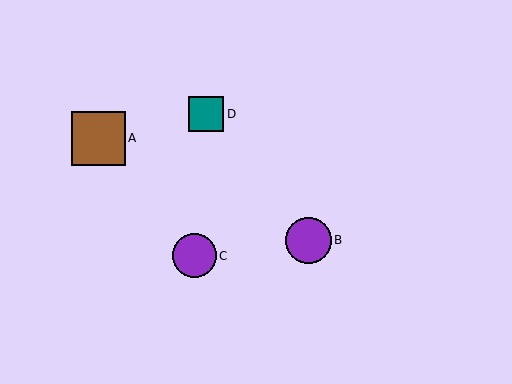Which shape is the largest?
The brown square (labeled A) is the largest.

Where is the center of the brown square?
The center of the brown square is at (98, 138).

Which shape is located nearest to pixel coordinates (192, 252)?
The purple circle (labeled C) at (194, 256) is nearest to that location.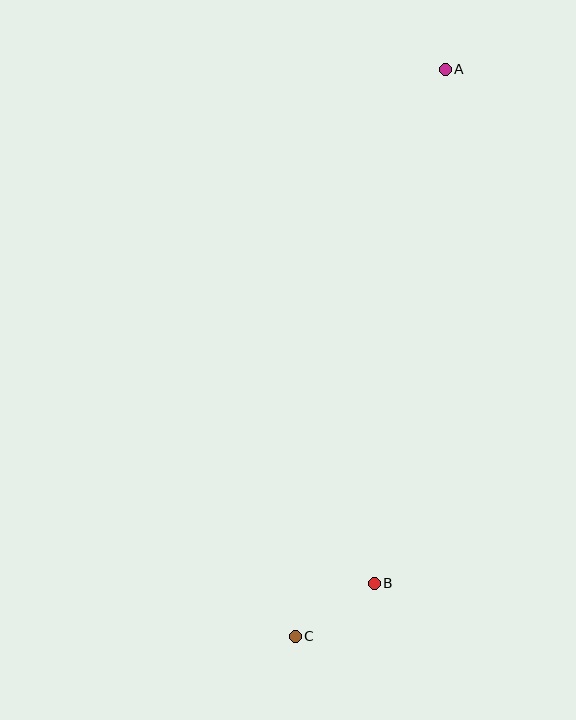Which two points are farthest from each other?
Points A and C are farthest from each other.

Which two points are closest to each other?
Points B and C are closest to each other.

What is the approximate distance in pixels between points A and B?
The distance between A and B is approximately 519 pixels.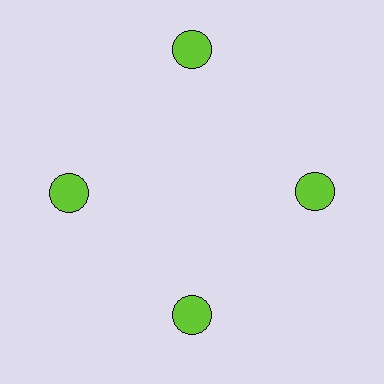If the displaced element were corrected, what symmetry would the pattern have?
It would have 4-fold rotational symmetry — the pattern would map onto itself every 90 degrees.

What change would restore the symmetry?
The symmetry would be restored by moving it inward, back onto the ring so that all 4 circles sit at equal angles and equal distance from the center.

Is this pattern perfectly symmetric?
No. The 4 lime circles are arranged in a ring, but one element near the 12 o'clock position is pushed outward from the center, breaking the 4-fold rotational symmetry.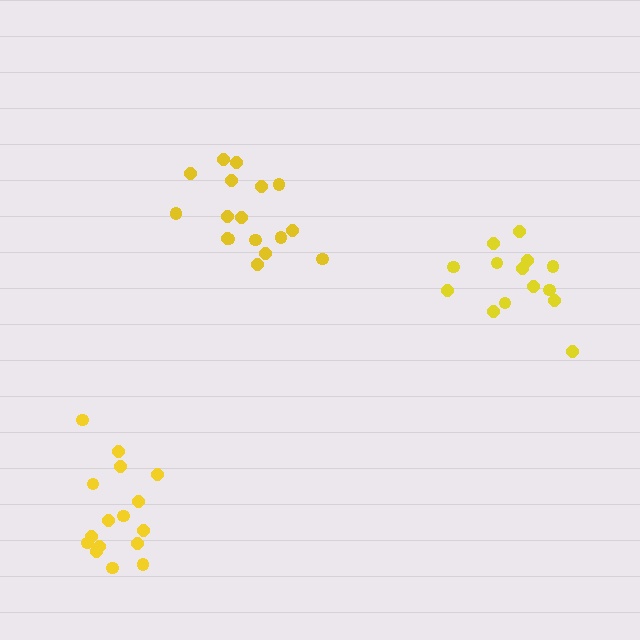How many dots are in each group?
Group 1: 17 dots, Group 2: 16 dots, Group 3: 14 dots (47 total).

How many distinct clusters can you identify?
There are 3 distinct clusters.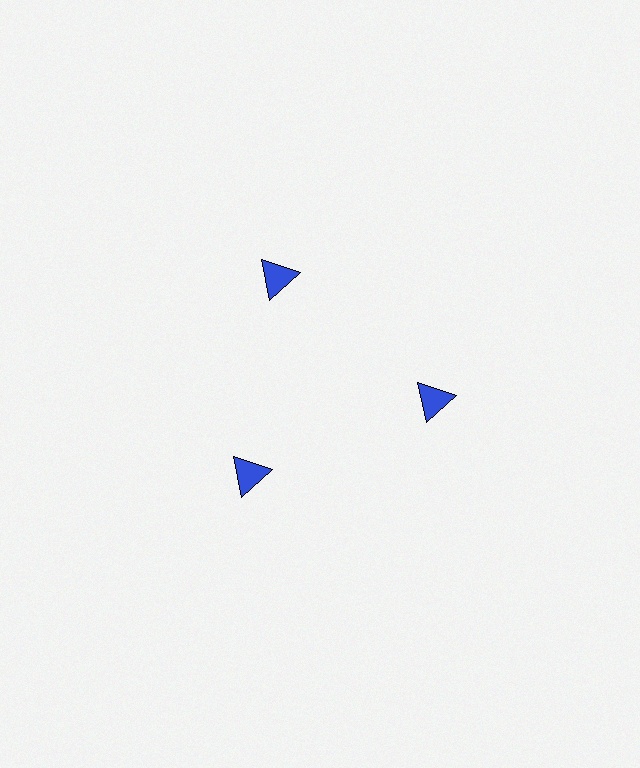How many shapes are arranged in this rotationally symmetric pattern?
There are 3 shapes, arranged in 3 groups of 1.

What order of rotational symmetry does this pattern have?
This pattern has 3-fold rotational symmetry.